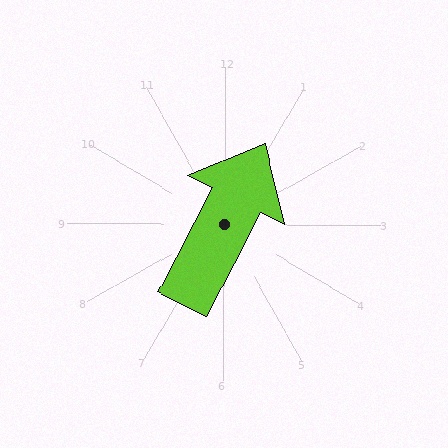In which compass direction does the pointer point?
Northeast.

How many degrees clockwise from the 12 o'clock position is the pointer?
Approximately 27 degrees.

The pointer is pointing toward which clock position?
Roughly 1 o'clock.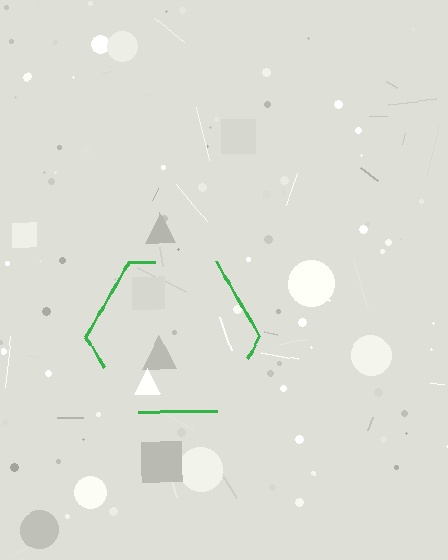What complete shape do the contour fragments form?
The contour fragments form a hexagon.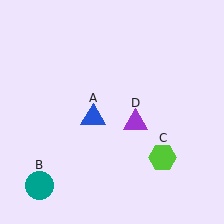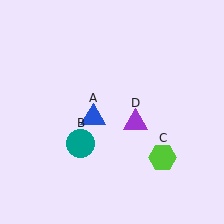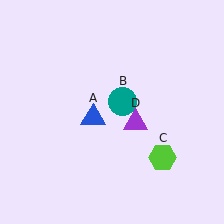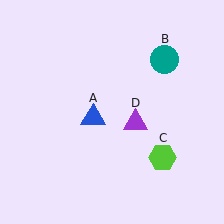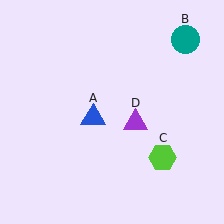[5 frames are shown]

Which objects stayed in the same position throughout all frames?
Blue triangle (object A) and lime hexagon (object C) and purple triangle (object D) remained stationary.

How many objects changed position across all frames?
1 object changed position: teal circle (object B).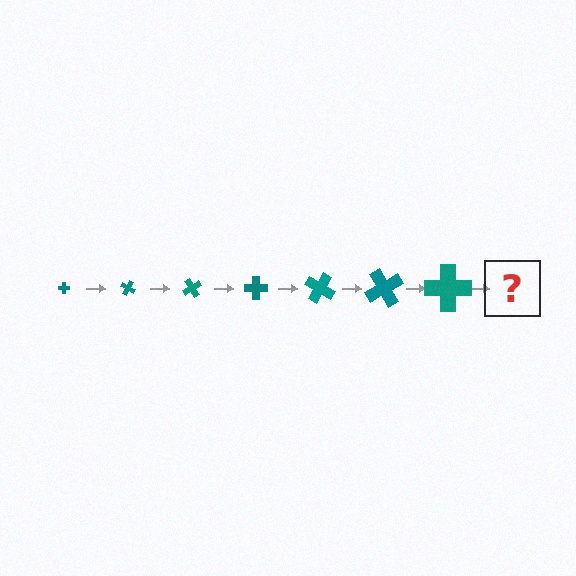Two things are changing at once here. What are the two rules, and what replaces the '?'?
The two rules are that the cross grows larger each step and it rotates 30 degrees each step. The '?' should be a cross, larger than the previous one and rotated 210 degrees from the start.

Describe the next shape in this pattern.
It should be a cross, larger than the previous one and rotated 210 degrees from the start.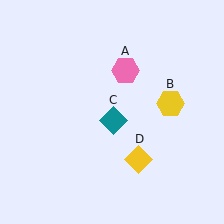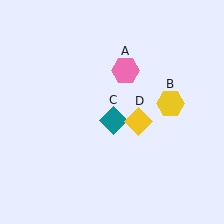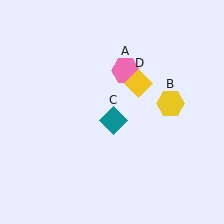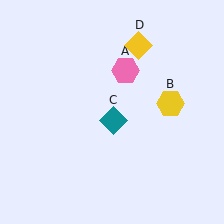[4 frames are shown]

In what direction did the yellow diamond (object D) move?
The yellow diamond (object D) moved up.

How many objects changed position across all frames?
1 object changed position: yellow diamond (object D).